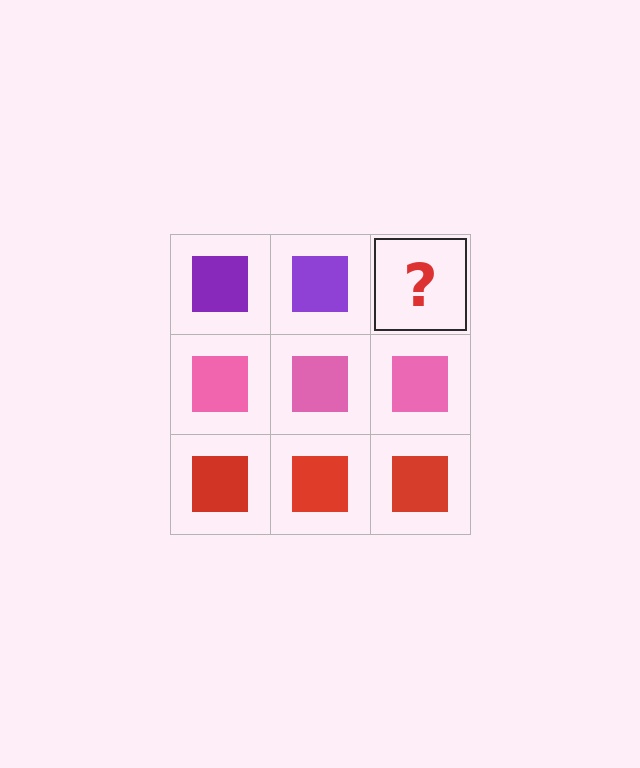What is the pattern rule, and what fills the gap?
The rule is that each row has a consistent color. The gap should be filled with a purple square.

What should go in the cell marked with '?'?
The missing cell should contain a purple square.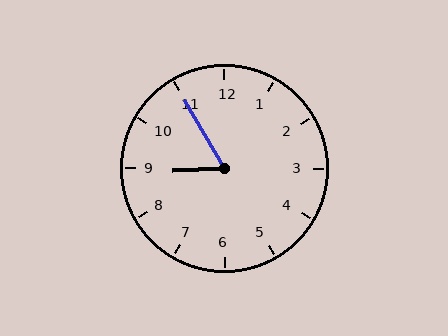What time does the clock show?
8:55.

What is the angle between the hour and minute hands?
Approximately 62 degrees.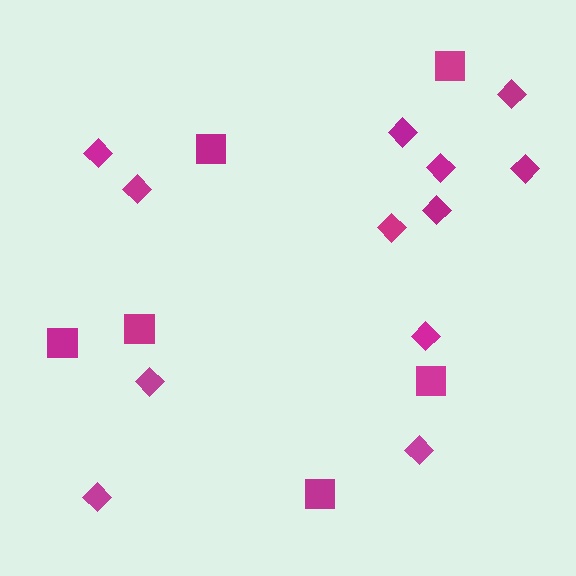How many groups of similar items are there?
There are 2 groups: one group of diamonds (12) and one group of squares (6).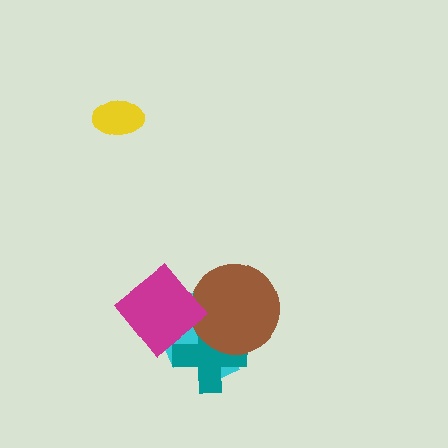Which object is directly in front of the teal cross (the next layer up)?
The brown circle is directly in front of the teal cross.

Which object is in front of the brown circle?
The magenta diamond is in front of the brown circle.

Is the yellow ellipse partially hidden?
No, no other shape covers it.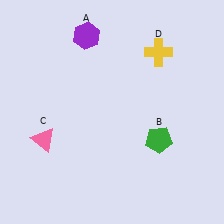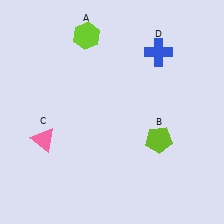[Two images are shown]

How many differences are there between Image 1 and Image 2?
There are 3 differences between the two images.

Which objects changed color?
A changed from purple to lime. B changed from green to lime. D changed from yellow to blue.